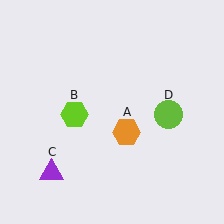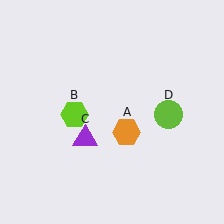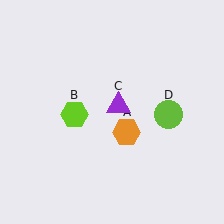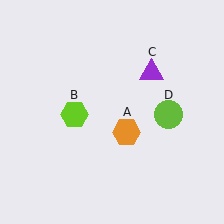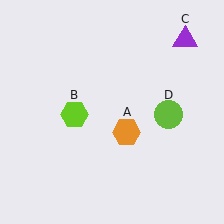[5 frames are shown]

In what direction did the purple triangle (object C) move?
The purple triangle (object C) moved up and to the right.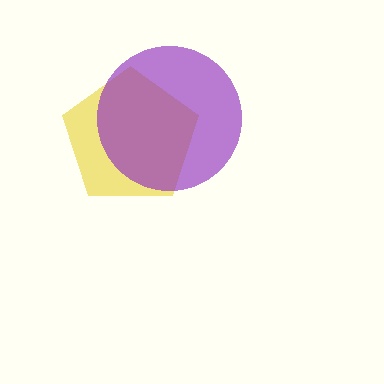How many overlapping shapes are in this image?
There are 2 overlapping shapes in the image.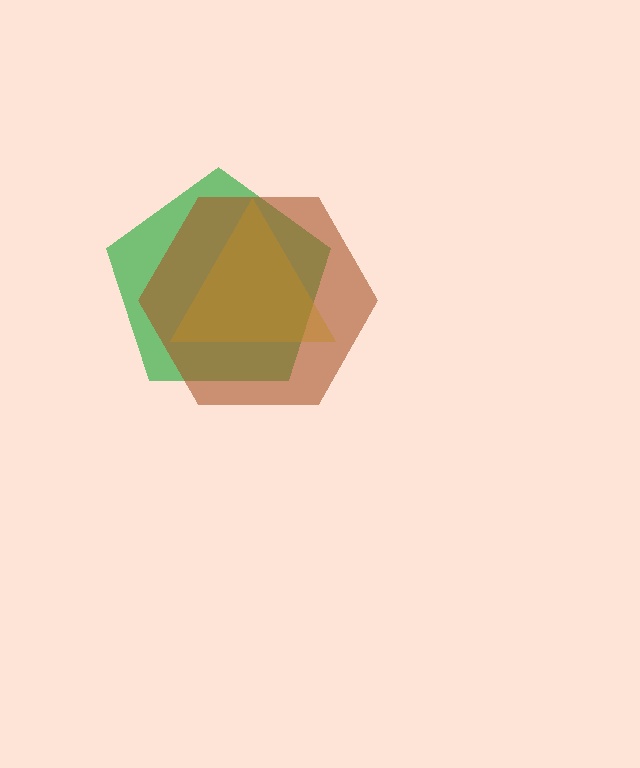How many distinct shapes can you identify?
There are 3 distinct shapes: a green pentagon, a yellow triangle, a brown hexagon.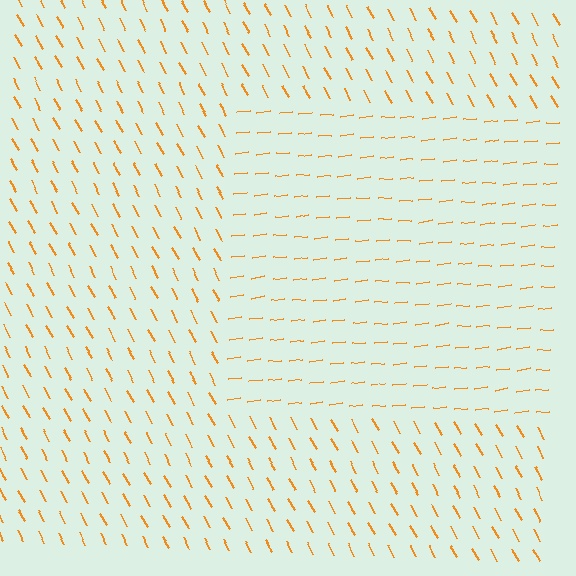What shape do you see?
I see a rectangle.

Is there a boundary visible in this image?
Yes, there is a texture boundary formed by a change in line orientation.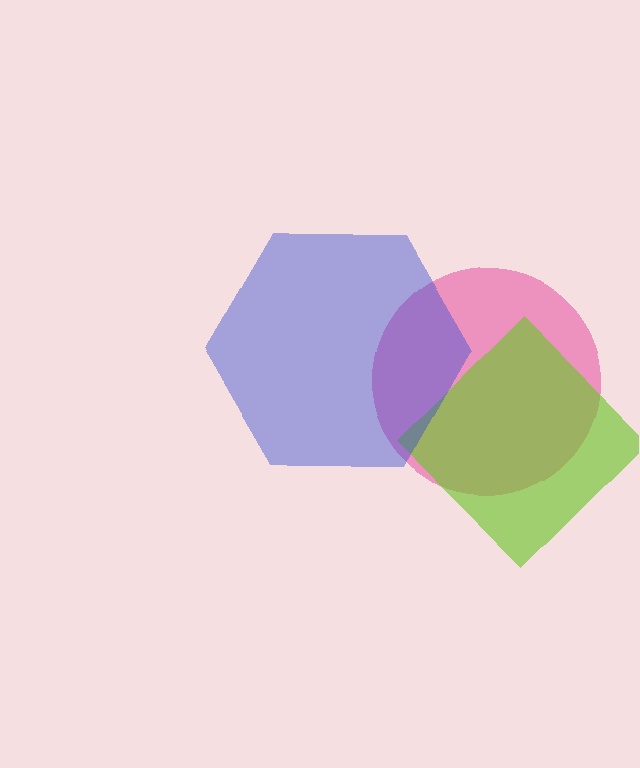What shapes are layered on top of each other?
The layered shapes are: a pink circle, a lime diamond, a blue hexagon.